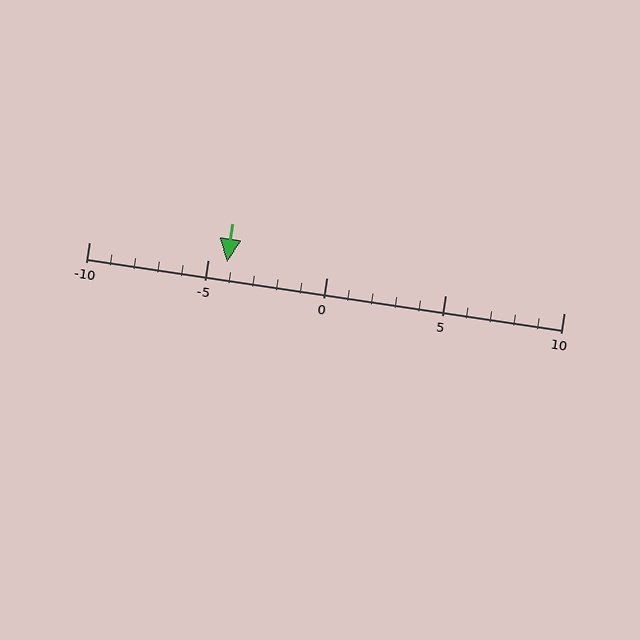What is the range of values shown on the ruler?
The ruler shows values from -10 to 10.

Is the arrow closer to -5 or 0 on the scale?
The arrow is closer to -5.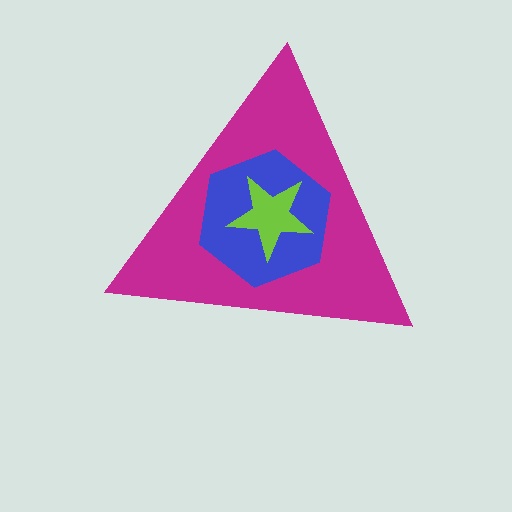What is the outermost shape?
The magenta triangle.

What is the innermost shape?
The lime star.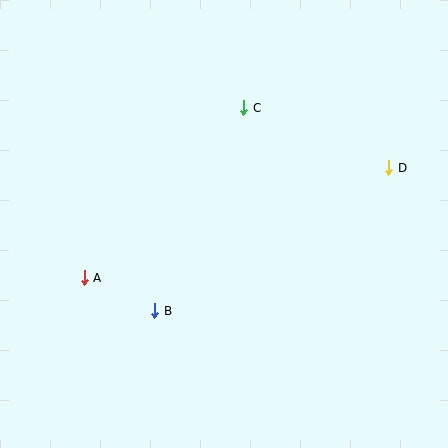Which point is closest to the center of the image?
Point B at (155, 311) is closest to the center.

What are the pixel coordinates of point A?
Point A is at (84, 278).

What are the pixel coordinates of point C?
Point C is at (244, 108).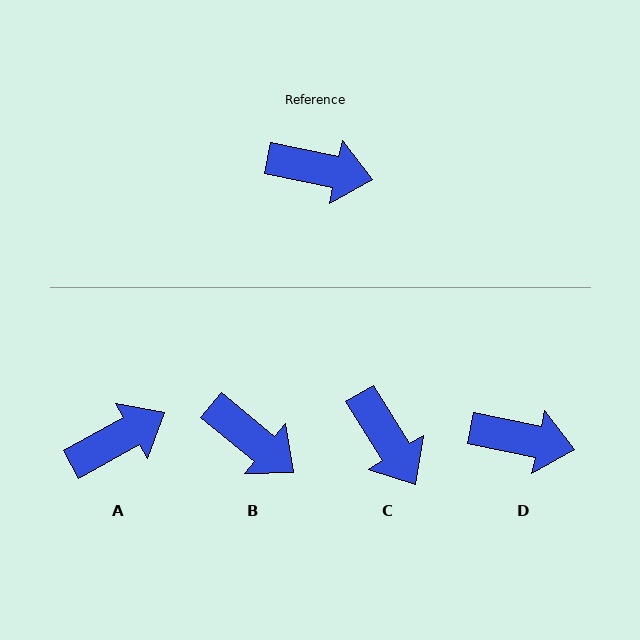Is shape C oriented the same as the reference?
No, it is off by about 47 degrees.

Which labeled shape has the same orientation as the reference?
D.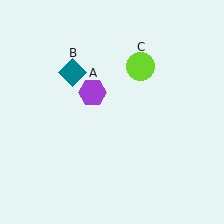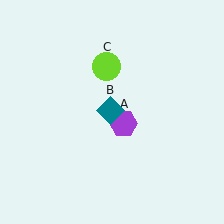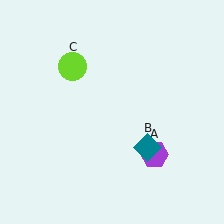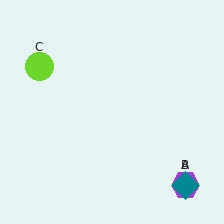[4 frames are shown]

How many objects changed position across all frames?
3 objects changed position: purple hexagon (object A), teal diamond (object B), lime circle (object C).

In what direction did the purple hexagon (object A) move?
The purple hexagon (object A) moved down and to the right.